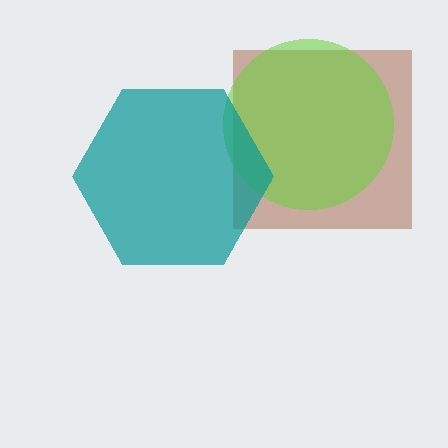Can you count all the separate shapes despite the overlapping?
Yes, there are 3 separate shapes.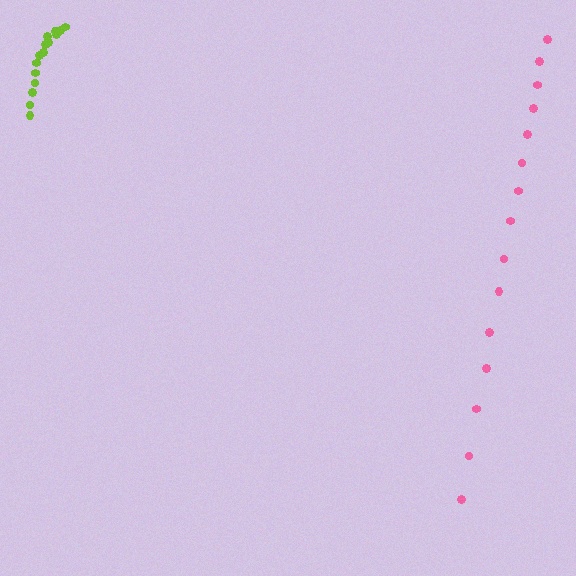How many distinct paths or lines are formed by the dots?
There are 2 distinct paths.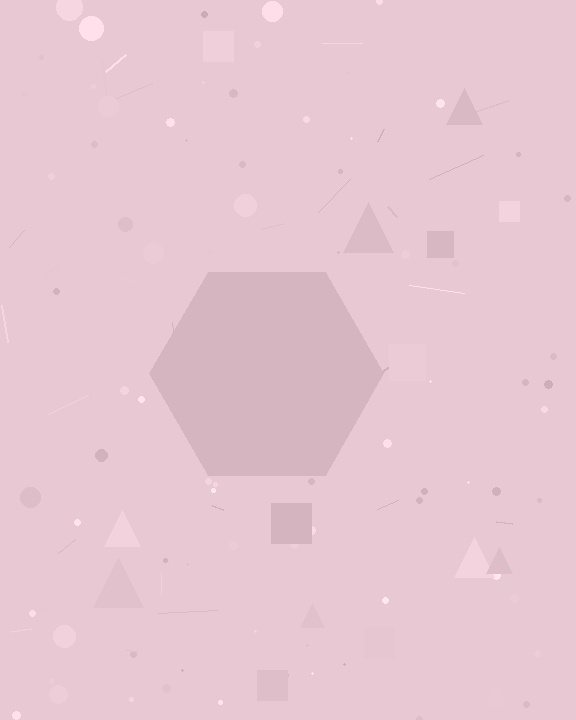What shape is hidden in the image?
A hexagon is hidden in the image.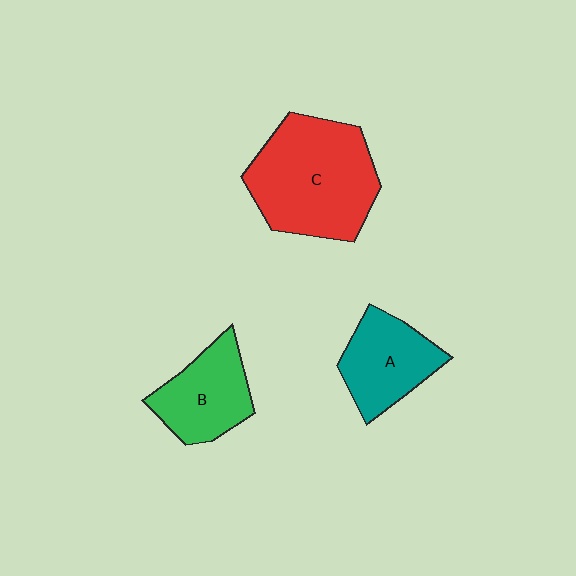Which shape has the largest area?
Shape C (red).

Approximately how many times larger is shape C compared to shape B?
Approximately 1.8 times.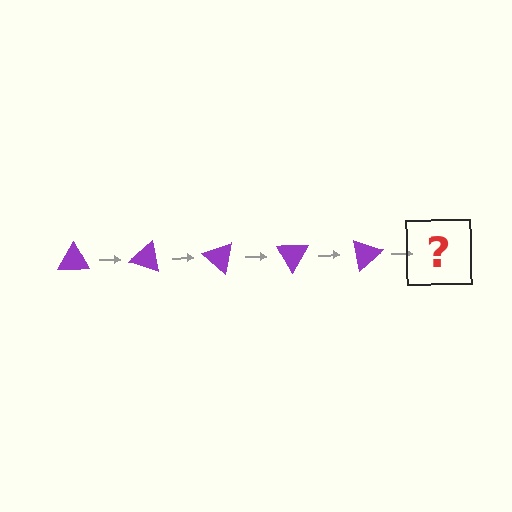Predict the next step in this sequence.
The next step is a purple triangle rotated 100 degrees.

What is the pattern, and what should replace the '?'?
The pattern is that the triangle rotates 20 degrees each step. The '?' should be a purple triangle rotated 100 degrees.